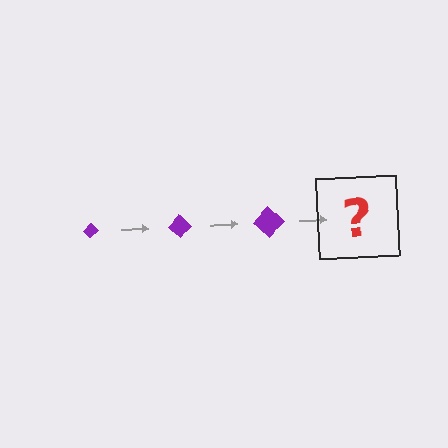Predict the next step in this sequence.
The next step is a purple diamond, larger than the previous one.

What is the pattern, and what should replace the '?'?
The pattern is that the diamond gets progressively larger each step. The '?' should be a purple diamond, larger than the previous one.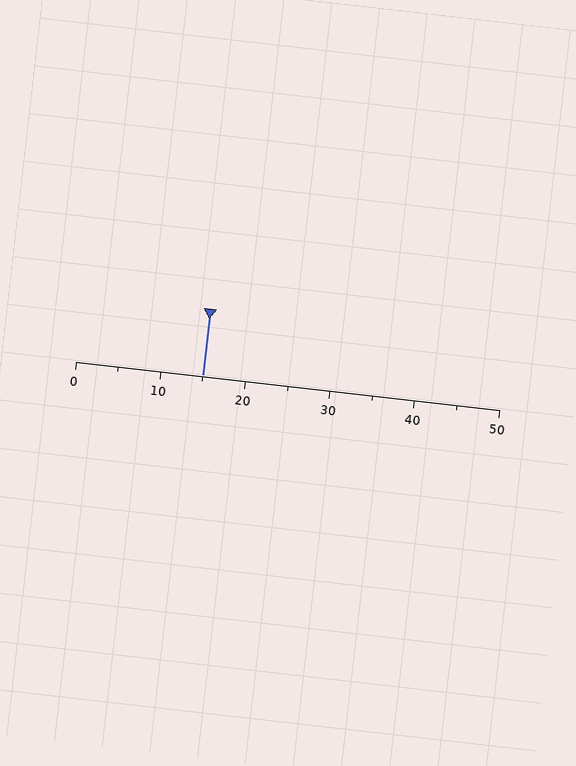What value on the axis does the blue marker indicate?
The marker indicates approximately 15.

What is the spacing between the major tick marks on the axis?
The major ticks are spaced 10 apart.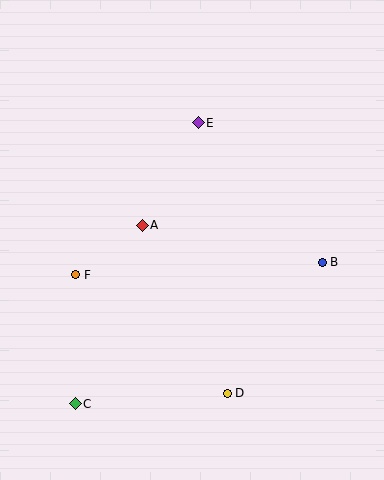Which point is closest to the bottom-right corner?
Point D is closest to the bottom-right corner.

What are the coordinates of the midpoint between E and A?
The midpoint between E and A is at (170, 174).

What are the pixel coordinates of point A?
Point A is at (142, 225).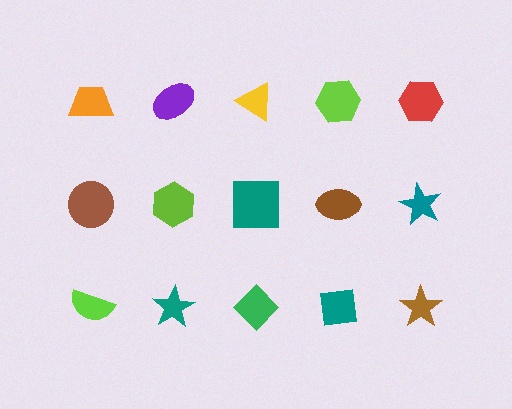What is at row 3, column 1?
A lime semicircle.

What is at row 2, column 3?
A teal square.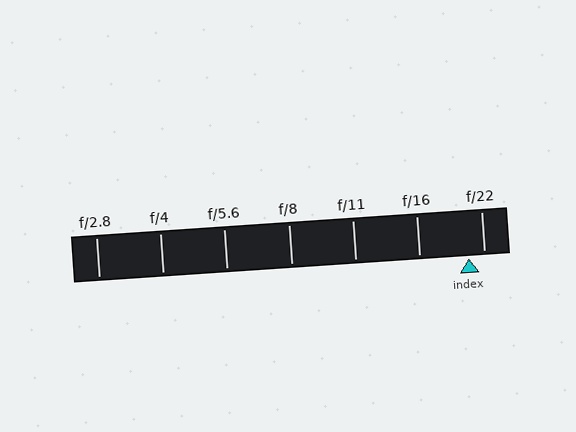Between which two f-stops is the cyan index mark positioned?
The index mark is between f/16 and f/22.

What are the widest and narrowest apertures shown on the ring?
The widest aperture shown is f/2.8 and the narrowest is f/22.